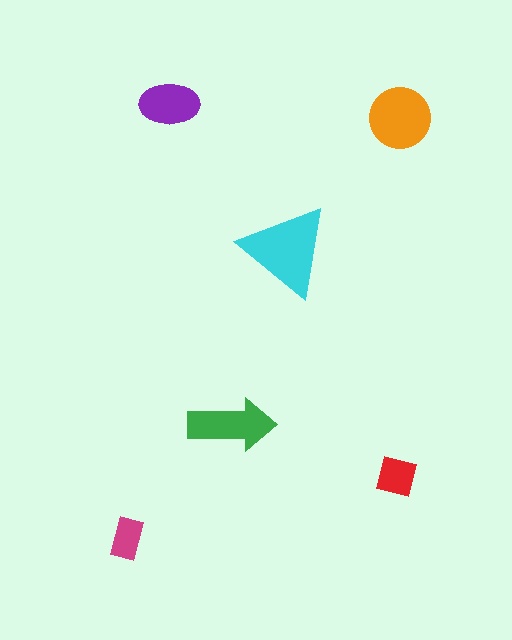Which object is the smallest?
The magenta rectangle.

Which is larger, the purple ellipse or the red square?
The purple ellipse.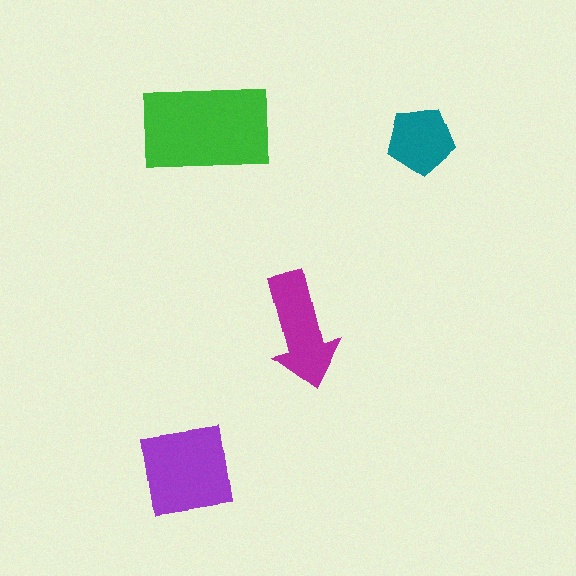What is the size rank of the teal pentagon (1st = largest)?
4th.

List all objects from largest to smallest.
The green rectangle, the purple square, the magenta arrow, the teal pentagon.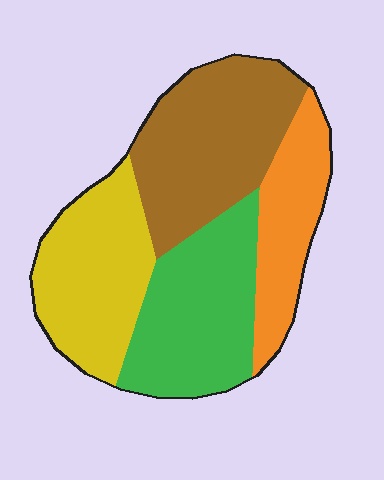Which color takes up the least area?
Orange, at roughly 20%.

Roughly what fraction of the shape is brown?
Brown covers around 30% of the shape.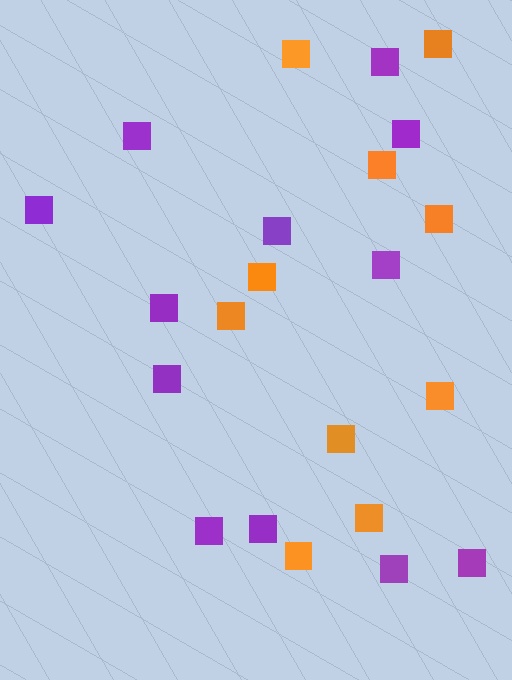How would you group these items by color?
There are 2 groups: one group of orange squares (10) and one group of purple squares (12).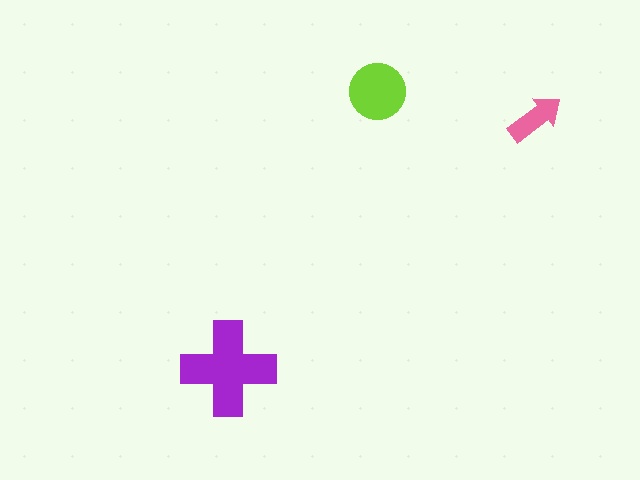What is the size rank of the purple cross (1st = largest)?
1st.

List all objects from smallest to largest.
The pink arrow, the lime circle, the purple cross.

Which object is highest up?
The lime circle is topmost.